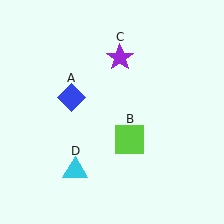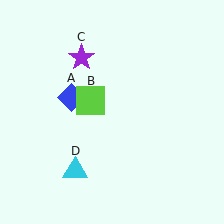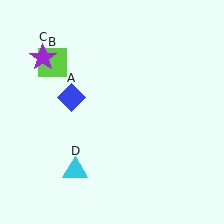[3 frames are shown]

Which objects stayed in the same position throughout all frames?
Blue diamond (object A) and cyan triangle (object D) remained stationary.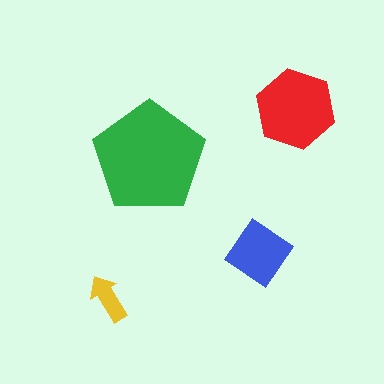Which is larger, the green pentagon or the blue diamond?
The green pentagon.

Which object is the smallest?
The yellow arrow.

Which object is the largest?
The green pentagon.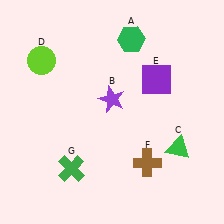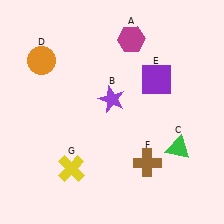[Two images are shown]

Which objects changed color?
A changed from green to magenta. D changed from lime to orange. G changed from green to yellow.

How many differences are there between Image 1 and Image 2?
There are 3 differences between the two images.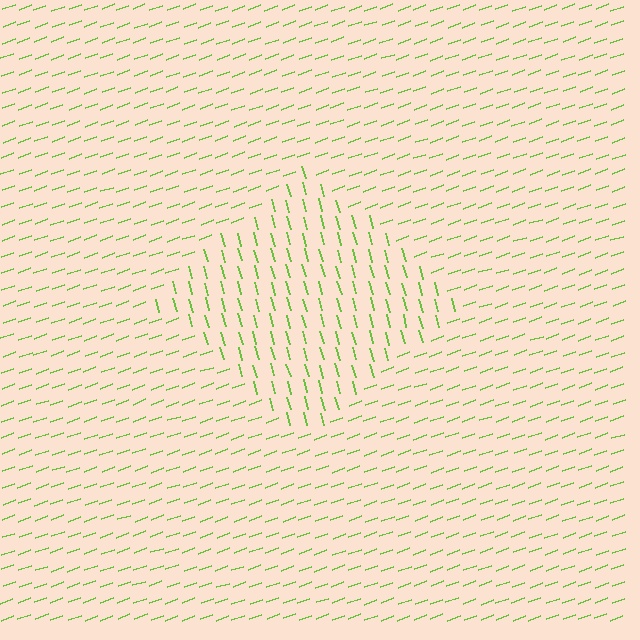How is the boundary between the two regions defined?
The boundary is defined purely by a change in line orientation (approximately 86 degrees difference). All lines are the same color and thickness.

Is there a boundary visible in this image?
Yes, there is a texture boundary formed by a change in line orientation.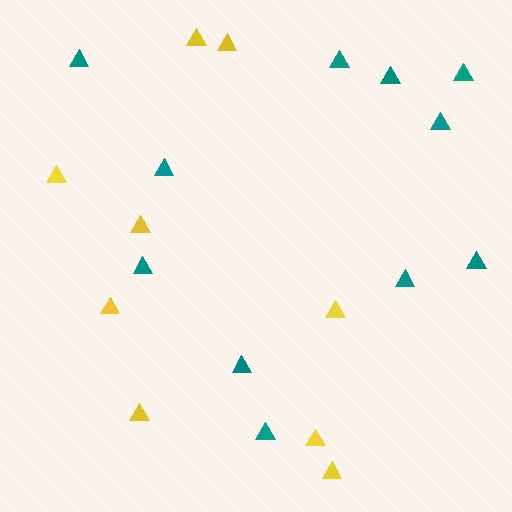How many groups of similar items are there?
There are 2 groups: one group of yellow triangles (9) and one group of teal triangles (11).